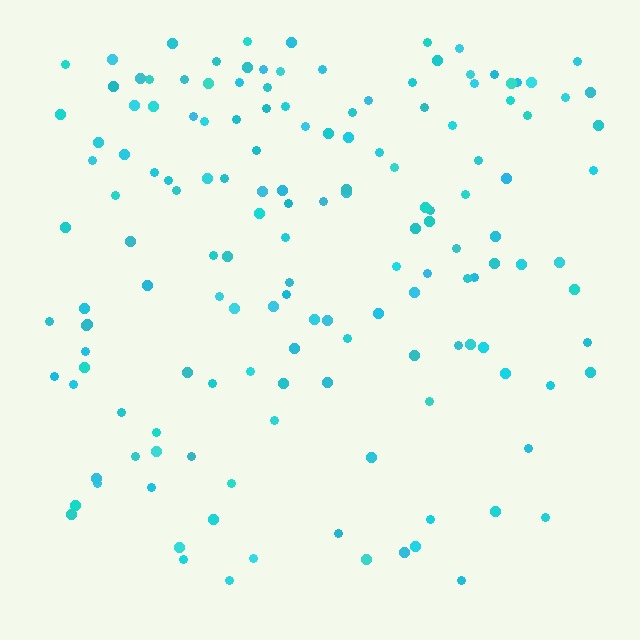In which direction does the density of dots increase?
From bottom to top, with the top side densest.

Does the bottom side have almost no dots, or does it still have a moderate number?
Still a moderate number, just noticeably fewer than the top.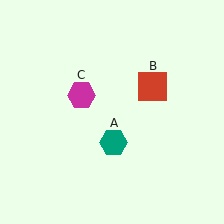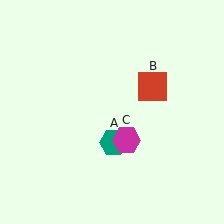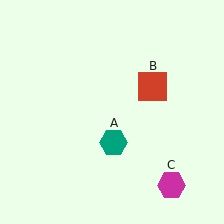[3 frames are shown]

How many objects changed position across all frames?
1 object changed position: magenta hexagon (object C).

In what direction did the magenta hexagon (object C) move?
The magenta hexagon (object C) moved down and to the right.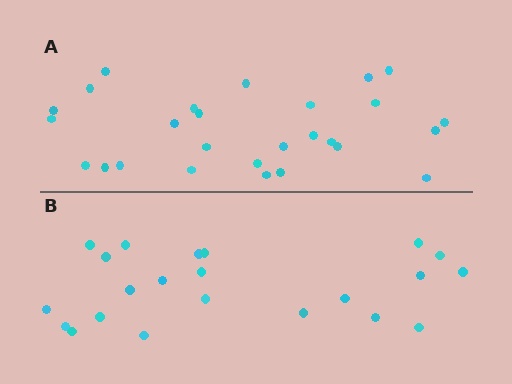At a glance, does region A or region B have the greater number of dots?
Region A (the top region) has more dots.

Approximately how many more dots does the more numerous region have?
Region A has about 5 more dots than region B.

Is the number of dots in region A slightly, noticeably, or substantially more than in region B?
Region A has only slightly more — the two regions are fairly close. The ratio is roughly 1.2 to 1.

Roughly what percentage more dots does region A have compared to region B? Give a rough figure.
About 25% more.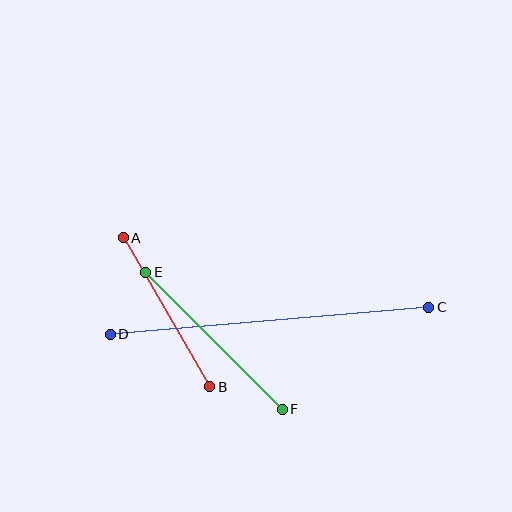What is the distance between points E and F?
The distance is approximately 193 pixels.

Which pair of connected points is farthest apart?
Points C and D are farthest apart.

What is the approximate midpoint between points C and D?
The midpoint is at approximately (270, 321) pixels.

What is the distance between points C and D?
The distance is approximately 320 pixels.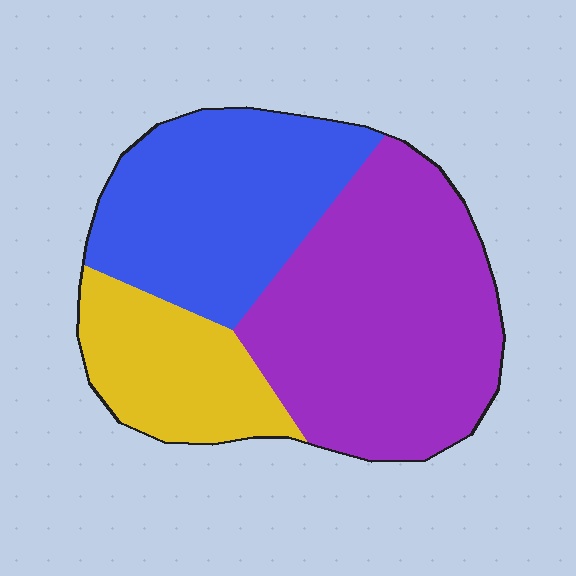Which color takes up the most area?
Purple, at roughly 45%.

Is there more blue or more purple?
Purple.